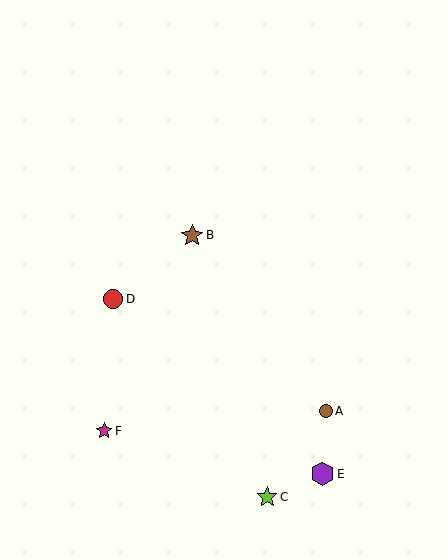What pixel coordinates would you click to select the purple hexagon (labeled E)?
Click at (323, 474) to select the purple hexagon E.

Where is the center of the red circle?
The center of the red circle is at (113, 299).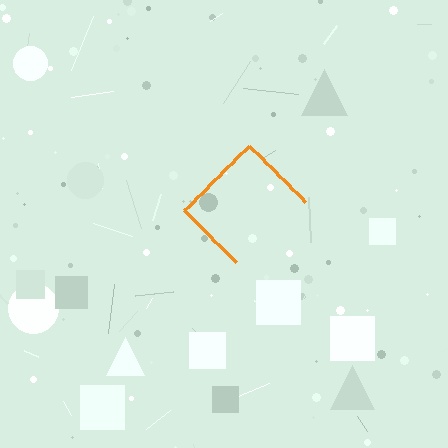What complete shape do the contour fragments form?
The contour fragments form a diamond.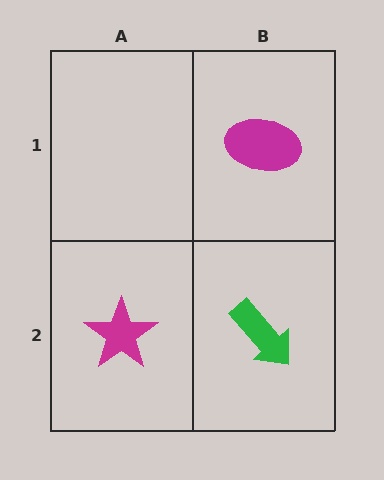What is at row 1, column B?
A magenta ellipse.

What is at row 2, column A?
A magenta star.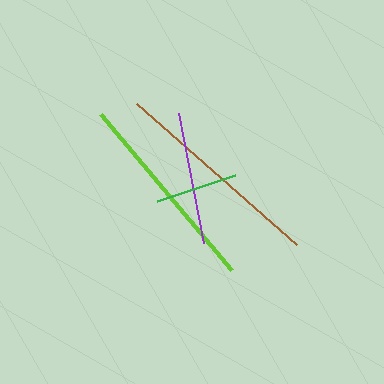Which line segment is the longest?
The brown line is the longest at approximately 213 pixels.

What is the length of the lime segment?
The lime segment is approximately 204 pixels long.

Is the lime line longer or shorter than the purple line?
The lime line is longer than the purple line.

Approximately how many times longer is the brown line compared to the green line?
The brown line is approximately 2.6 times the length of the green line.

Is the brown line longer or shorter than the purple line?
The brown line is longer than the purple line.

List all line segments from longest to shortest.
From longest to shortest: brown, lime, purple, green.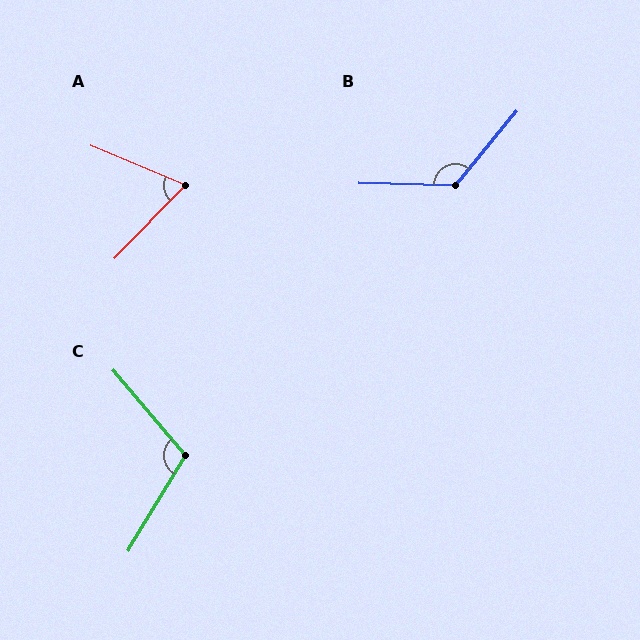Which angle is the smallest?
A, at approximately 68 degrees.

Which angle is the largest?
B, at approximately 128 degrees.